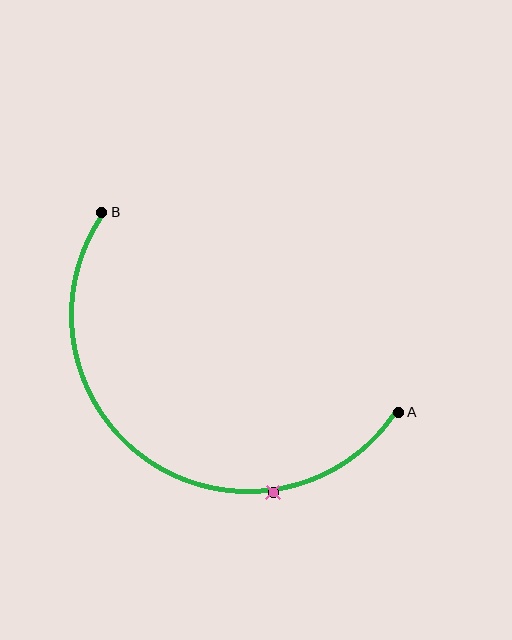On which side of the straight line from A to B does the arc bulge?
The arc bulges below and to the left of the straight line connecting A and B.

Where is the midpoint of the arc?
The arc midpoint is the point on the curve farthest from the straight line joining A and B. It sits below and to the left of that line.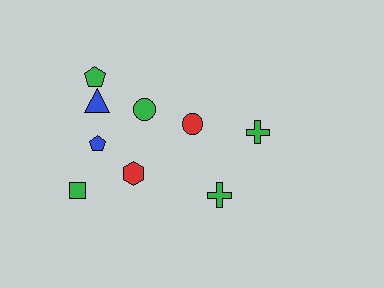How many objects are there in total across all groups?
There are 9 objects.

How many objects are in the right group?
There are 3 objects.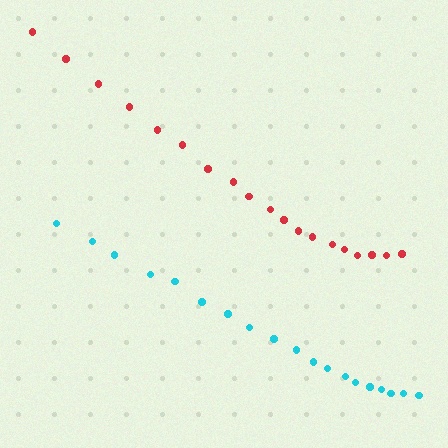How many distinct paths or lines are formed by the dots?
There are 2 distinct paths.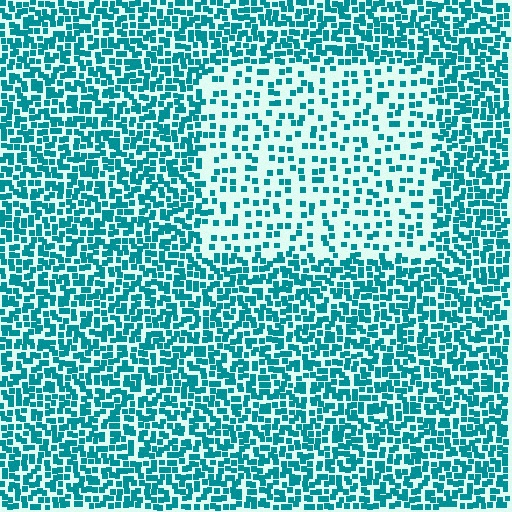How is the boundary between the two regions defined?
The boundary is defined by a change in element density (approximately 2.3x ratio). All elements are the same color, size, and shape.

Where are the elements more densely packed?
The elements are more densely packed outside the rectangle boundary.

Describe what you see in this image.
The image contains small teal elements arranged at two different densities. A rectangle-shaped region is visible where the elements are less densely packed than the surrounding area.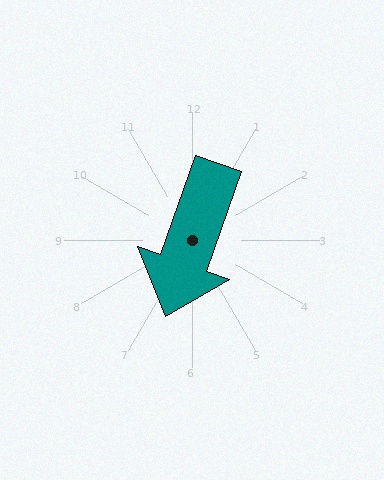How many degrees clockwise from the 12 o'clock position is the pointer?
Approximately 199 degrees.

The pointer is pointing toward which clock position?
Roughly 7 o'clock.